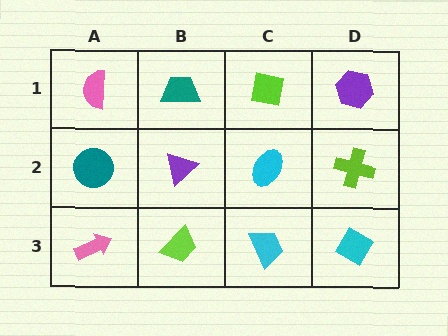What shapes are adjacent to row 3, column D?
A lime cross (row 2, column D), a cyan trapezoid (row 3, column C).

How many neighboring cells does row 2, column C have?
4.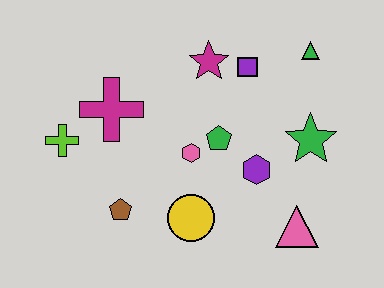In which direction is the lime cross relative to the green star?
The lime cross is to the left of the green star.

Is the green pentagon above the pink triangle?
Yes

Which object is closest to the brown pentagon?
The yellow circle is closest to the brown pentagon.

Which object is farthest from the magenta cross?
The pink triangle is farthest from the magenta cross.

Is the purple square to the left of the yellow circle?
No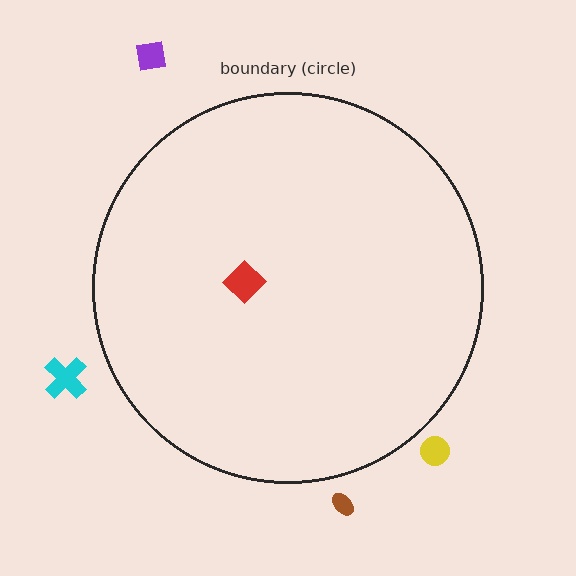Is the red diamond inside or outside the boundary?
Inside.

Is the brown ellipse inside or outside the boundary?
Outside.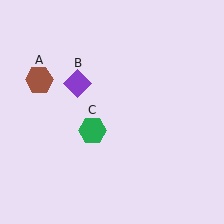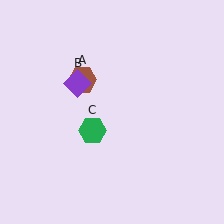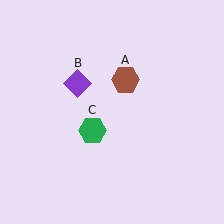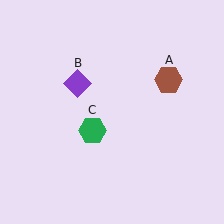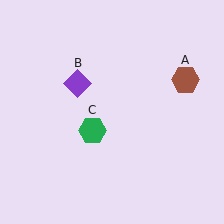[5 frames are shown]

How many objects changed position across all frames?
1 object changed position: brown hexagon (object A).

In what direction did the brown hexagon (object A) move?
The brown hexagon (object A) moved right.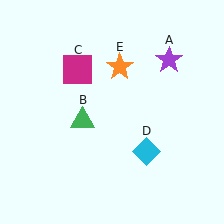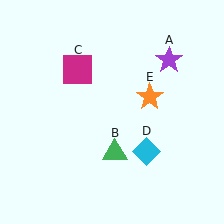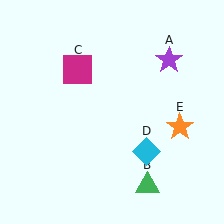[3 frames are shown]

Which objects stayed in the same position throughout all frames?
Purple star (object A) and magenta square (object C) and cyan diamond (object D) remained stationary.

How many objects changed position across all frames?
2 objects changed position: green triangle (object B), orange star (object E).